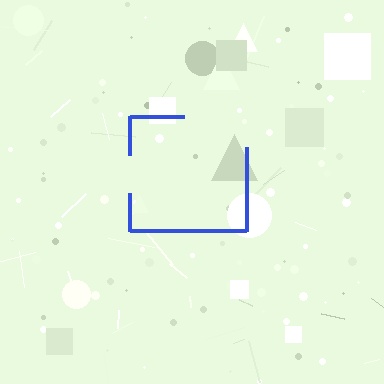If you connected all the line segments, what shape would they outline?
They would outline a square.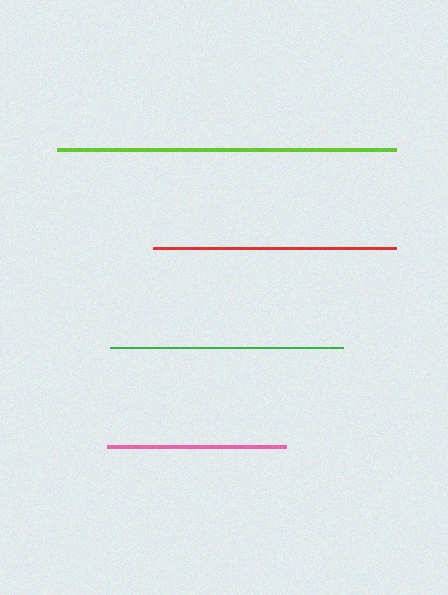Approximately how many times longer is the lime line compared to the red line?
The lime line is approximately 1.4 times the length of the red line.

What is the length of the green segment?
The green segment is approximately 234 pixels long.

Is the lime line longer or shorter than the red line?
The lime line is longer than the red line.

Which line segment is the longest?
The lime line is the longest at approximately 339 pixels.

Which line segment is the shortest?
The pink line is the shortest at approximately 179 pixels.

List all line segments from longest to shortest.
From longest to shortest: lime, red, green, pink.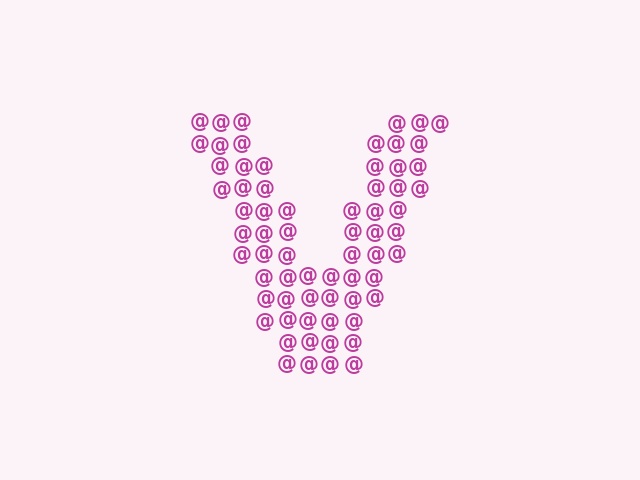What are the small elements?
The small elements are at signs.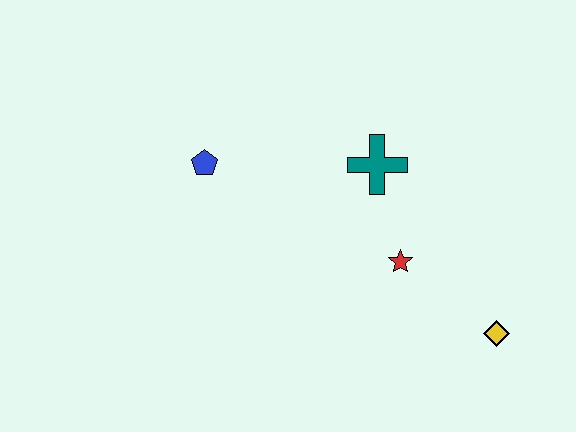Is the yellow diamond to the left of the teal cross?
No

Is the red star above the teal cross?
No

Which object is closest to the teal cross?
The red star is closest to the teal cross.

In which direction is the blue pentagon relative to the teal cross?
The blue pentagon is to the left of the teal cross.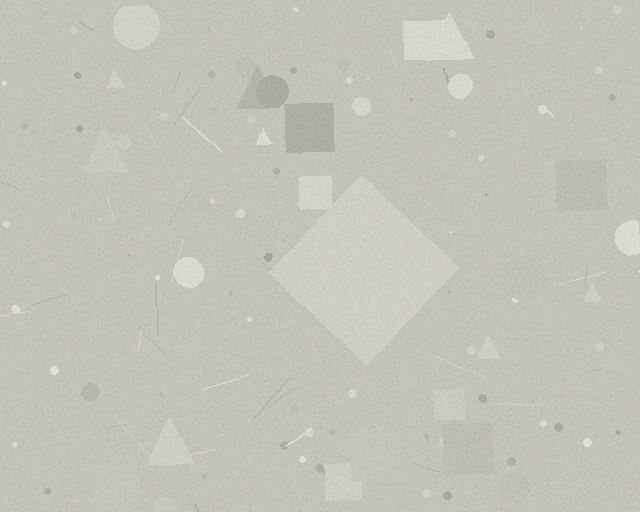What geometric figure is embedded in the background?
A diamond is embedded in the background.